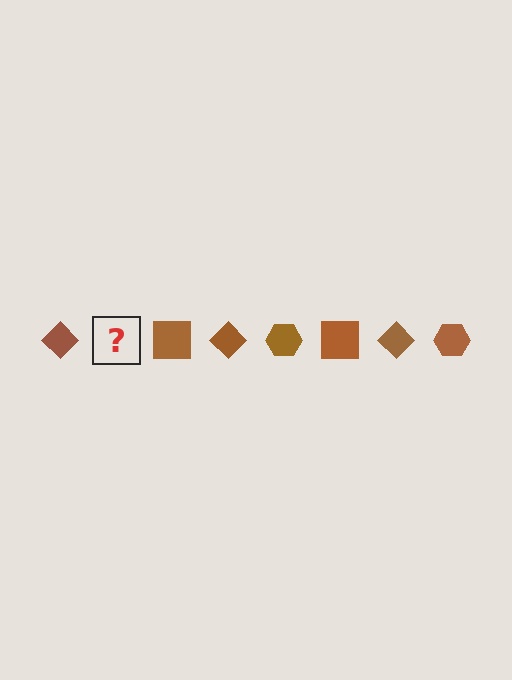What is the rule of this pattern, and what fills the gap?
The rule is that the pattern cycles through diamond, hexagon, square shapes in brown. The gap should be filled with a brown hexagon.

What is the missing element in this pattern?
The missing element is a brown hexagon.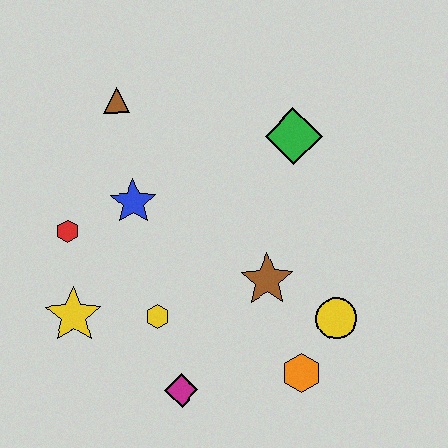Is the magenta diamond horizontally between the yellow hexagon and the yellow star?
No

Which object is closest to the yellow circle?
The orange hexagon is closest to the yellow circle.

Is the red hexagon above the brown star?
Yes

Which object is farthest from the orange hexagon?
The brown triangle is farthest from the orange hexagon.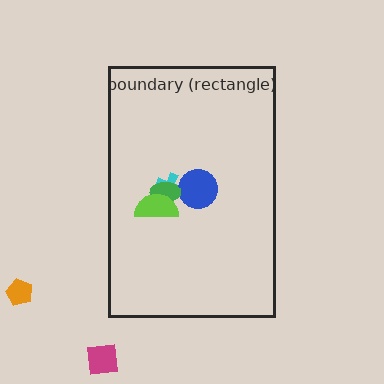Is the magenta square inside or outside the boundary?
Outside.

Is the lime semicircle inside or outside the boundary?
Inside.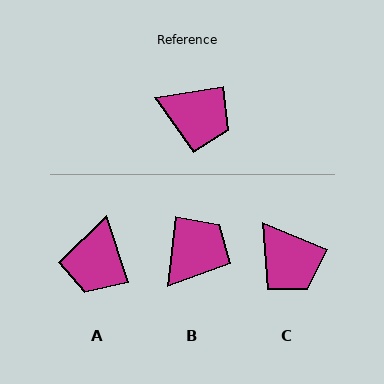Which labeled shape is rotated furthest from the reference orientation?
A, about 81 degrees away.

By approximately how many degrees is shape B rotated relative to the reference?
Approximately 74 degrees counter-clockwise.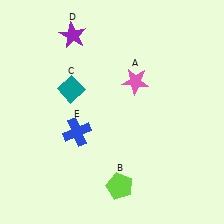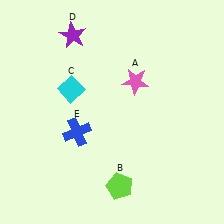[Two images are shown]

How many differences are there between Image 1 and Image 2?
There is 1 difference between the two images.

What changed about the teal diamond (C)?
In Image 1, C is teal. In Image 2, it changed to cyan.